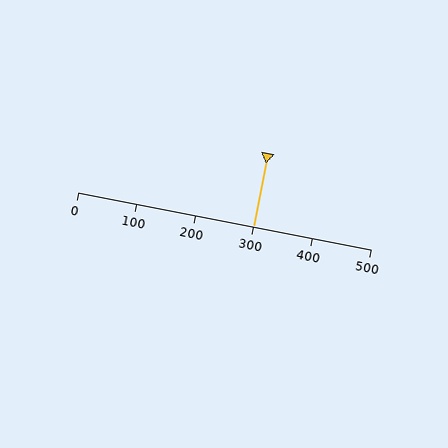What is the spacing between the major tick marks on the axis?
The major ticks are spaced 100 apart.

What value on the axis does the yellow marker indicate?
The marker indicates approximately 300.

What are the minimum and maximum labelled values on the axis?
The axis runs from 0 to 500.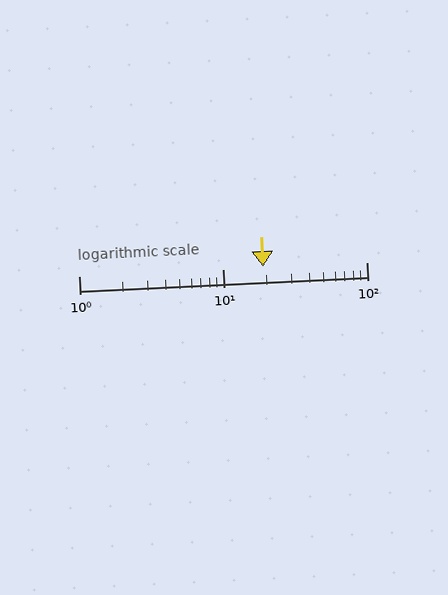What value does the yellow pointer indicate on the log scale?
The pointer indicates approximately 19.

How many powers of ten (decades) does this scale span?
The scale spans 2 decades, from 1 to 100.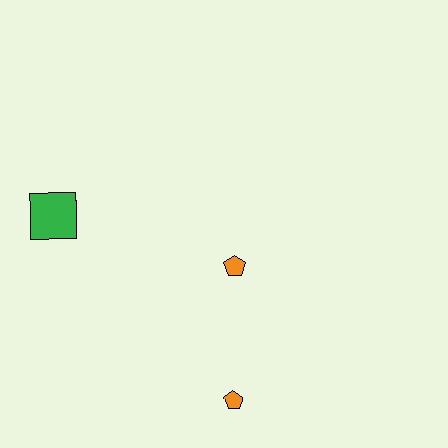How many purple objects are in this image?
There are no purple objects.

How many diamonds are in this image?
There are no diamonds.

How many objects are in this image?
There are 3 objects.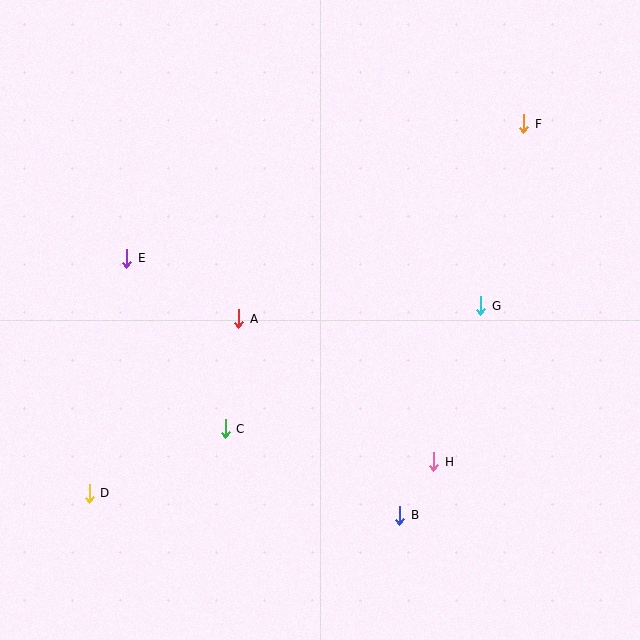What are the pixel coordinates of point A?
Point A is at (239, 319).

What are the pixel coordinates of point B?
Point B is at (400, 515).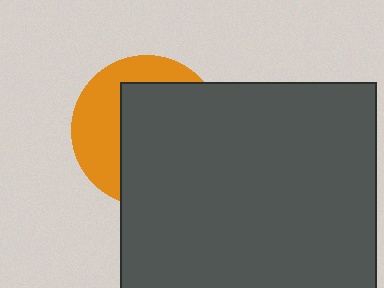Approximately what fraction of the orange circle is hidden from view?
Roughly 63% of the orange circle is hidden behind the dark gray rectangle.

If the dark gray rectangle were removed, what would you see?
You would see the complete orange circle.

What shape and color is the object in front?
The object in front is a dark gray rectangle.